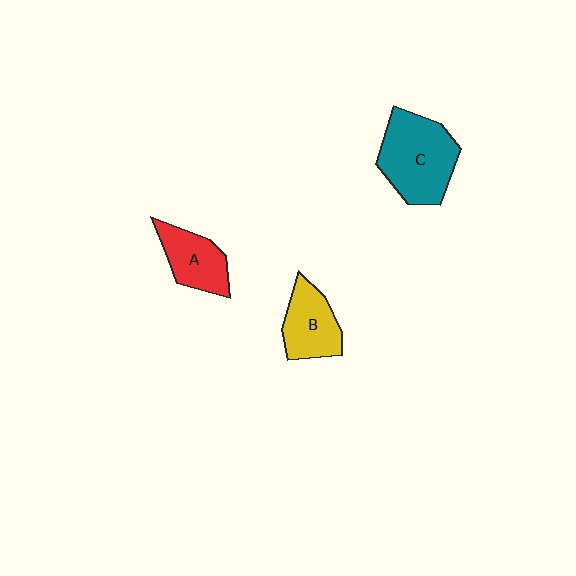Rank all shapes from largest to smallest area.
From largest to smallest: C (teal), B (yellow), A (red).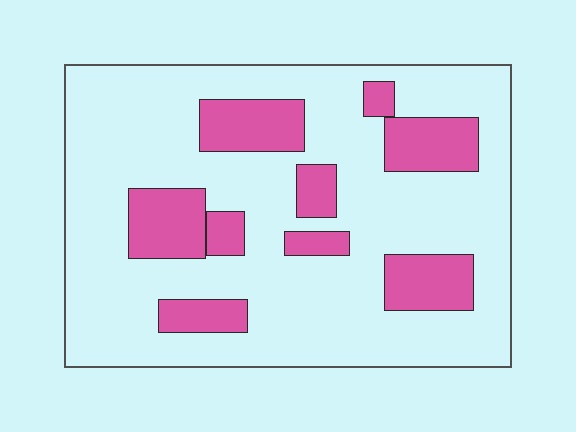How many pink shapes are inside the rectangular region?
9.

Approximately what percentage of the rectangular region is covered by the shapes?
Approximately 25%.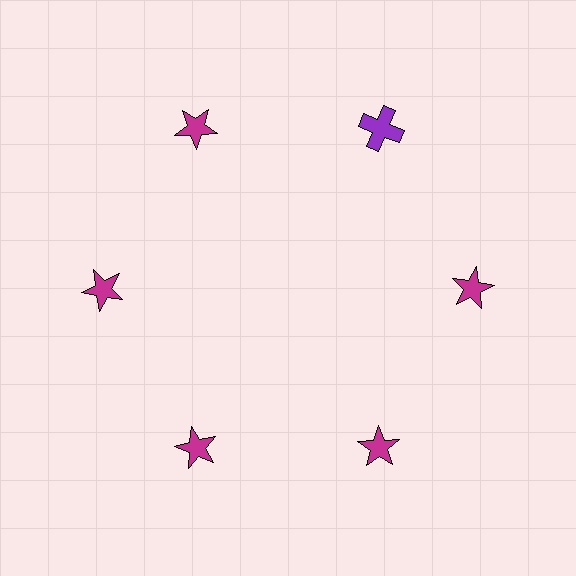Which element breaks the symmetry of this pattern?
The purple cross at roughly the 1 o'clock position breaks the symmetry. All other shapes are magenta stars.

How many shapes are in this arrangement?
There are 6 shapes arranged in a ring pattern.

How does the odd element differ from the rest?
It differs in both color (purple instead of magenta) and shape (cross instead of star).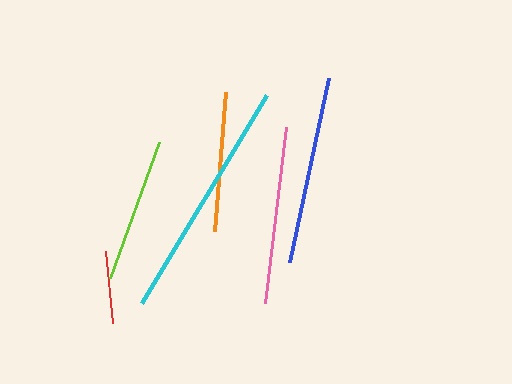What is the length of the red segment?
The red segment is approximately 73 pixels long.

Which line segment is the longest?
The cyan line is the longest at approximately 242 pixels.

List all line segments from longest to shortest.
From longest to shortest: cyan, blue, pink, lime, orange, red.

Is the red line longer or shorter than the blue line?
The blue line is longer than the red line.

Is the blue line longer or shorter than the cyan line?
The cyan line is longer than the blue line.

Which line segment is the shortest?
The red line is the shortest at approximately 73 pixels.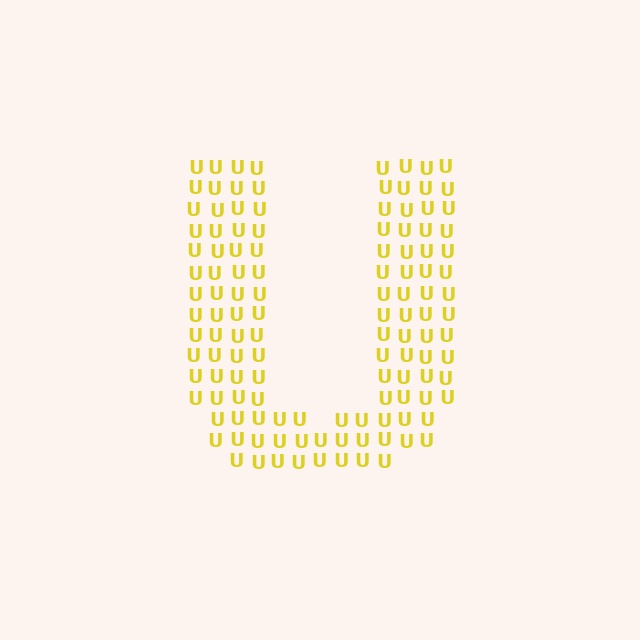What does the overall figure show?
The overall figure shows the letter U.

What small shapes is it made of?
It is made of small letter U's.